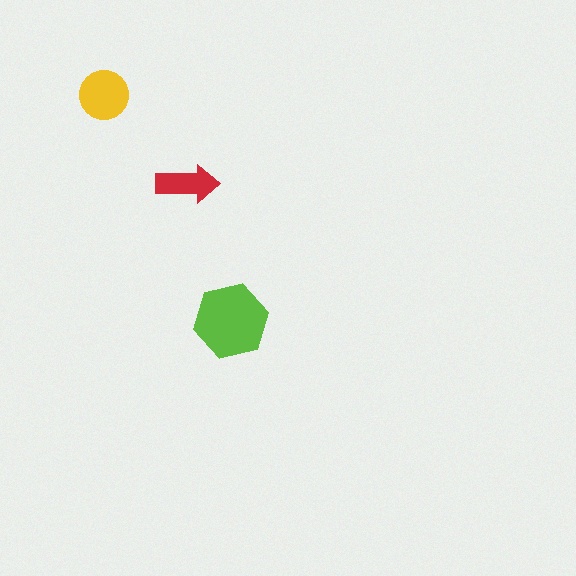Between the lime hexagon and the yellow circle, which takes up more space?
The lime hexagon.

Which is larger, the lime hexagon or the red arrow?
The lime hexagon.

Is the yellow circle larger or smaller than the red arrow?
Larger.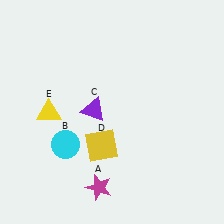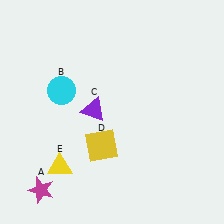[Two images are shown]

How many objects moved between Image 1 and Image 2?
3 objects moved between the two images.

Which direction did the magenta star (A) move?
The magenta star (A) moved left.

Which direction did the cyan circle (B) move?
The cyan circle (B) moved up.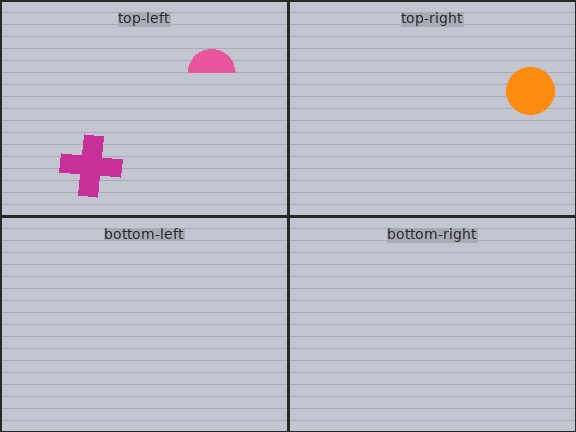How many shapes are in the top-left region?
2.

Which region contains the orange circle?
The top-right region.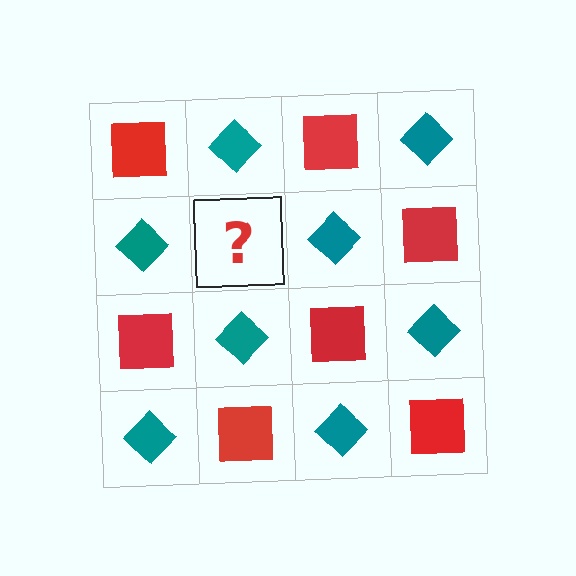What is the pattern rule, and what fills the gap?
The rule is that it alternates red square and teal diamond in a checkerboard pattern. The gap should be filled with a red square.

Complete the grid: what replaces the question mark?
The question mark should be replaced with a red square.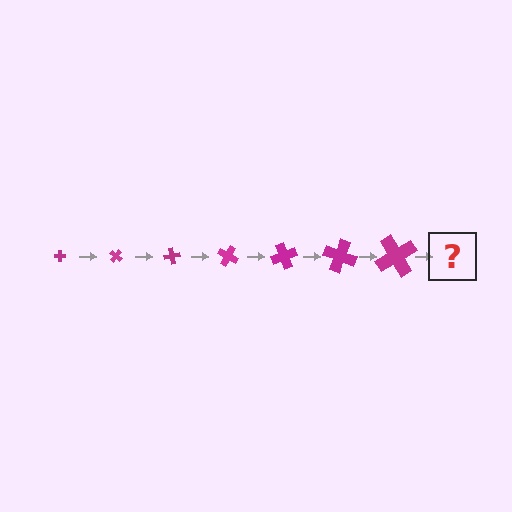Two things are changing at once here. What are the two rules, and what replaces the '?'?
The two rules are that the cross grows larger each step and it rotates 40 degrees each step. The '?' should be a cross, larger than the previous one and rotated 280 degrees from the start.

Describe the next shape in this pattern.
It should be a cross, larger than the previous one and rotated 280 degrees from the start.